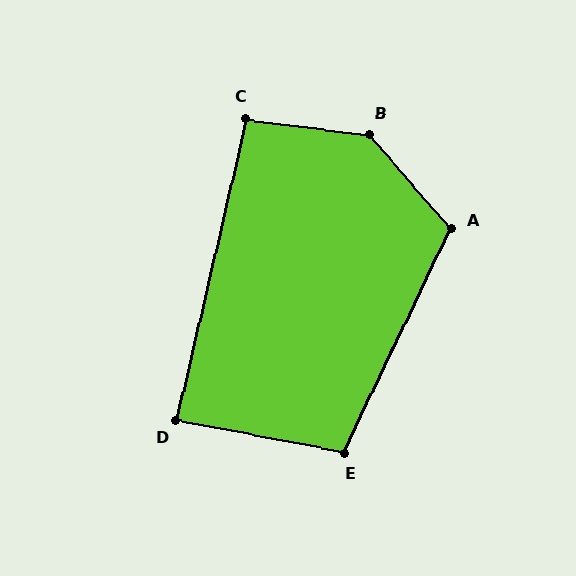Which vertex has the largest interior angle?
B, at approximately 138 degrees.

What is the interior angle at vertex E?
Approximately 105 degrees (obtuse).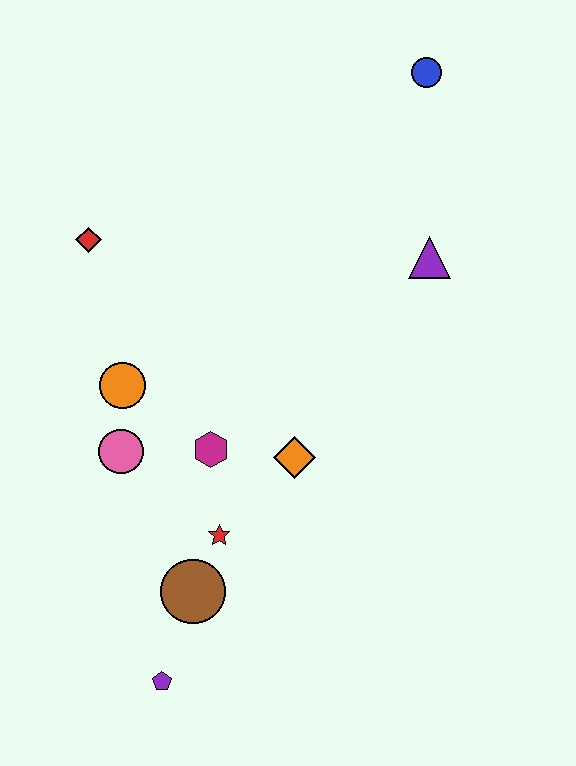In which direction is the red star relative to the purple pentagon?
The red star is above the purple pentagon.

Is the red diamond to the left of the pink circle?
Yes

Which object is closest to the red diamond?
The orange circle is closest to the red diamond.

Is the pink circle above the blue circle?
No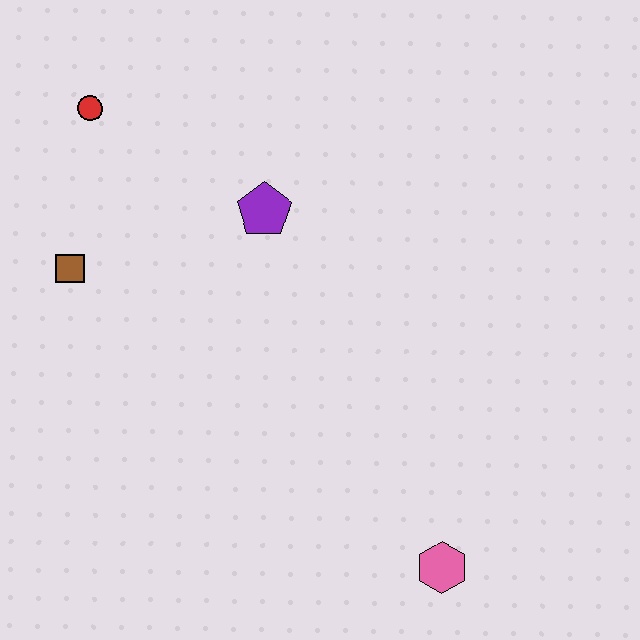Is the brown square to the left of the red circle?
Yes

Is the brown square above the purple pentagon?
No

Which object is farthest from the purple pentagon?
The pink hexagon is farthest from the purple pentagon.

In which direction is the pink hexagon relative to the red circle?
The pink hexagon is below the red circle.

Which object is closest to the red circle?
The brown square is closest to the red circle.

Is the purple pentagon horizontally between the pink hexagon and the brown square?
Yes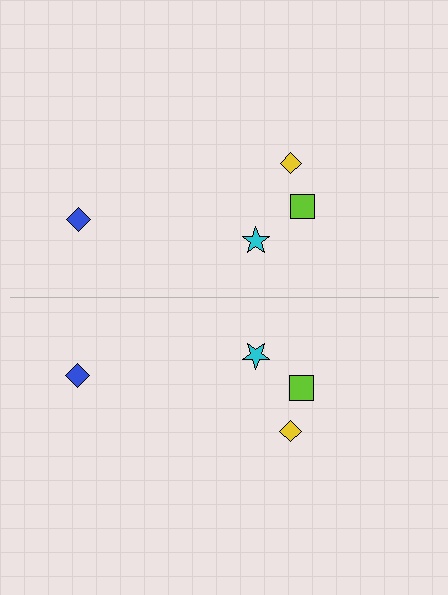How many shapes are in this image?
There are 8 shapes in this image.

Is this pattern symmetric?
Yes, this pattern has bilateral (reflection) symmetry.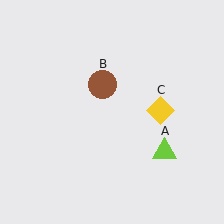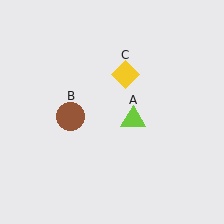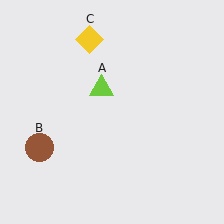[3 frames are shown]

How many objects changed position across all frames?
3 objects changed position: lime triangle (object A), brown circle (object B), yellow diamond (object C).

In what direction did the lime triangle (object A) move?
The lime triangle (object A) moved up and to the left.